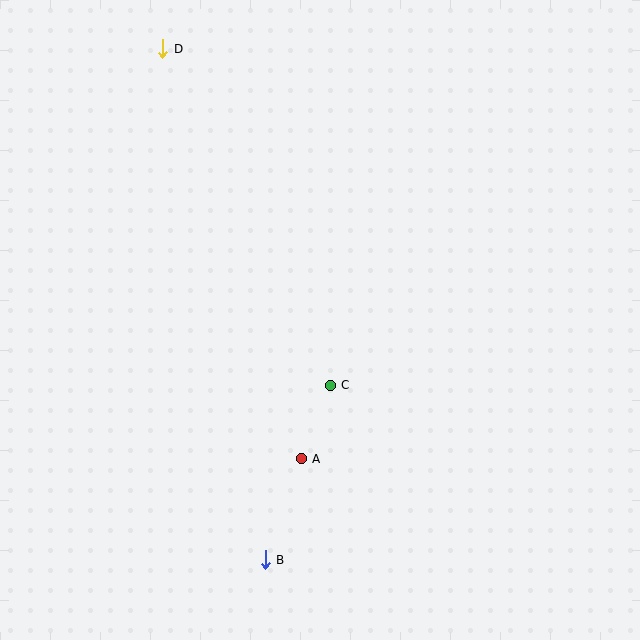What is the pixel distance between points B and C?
The distance between B and C is 186 pixels.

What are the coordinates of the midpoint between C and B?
The midpoint between C and B is at (298, 473).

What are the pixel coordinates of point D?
Point D is at (163, 49).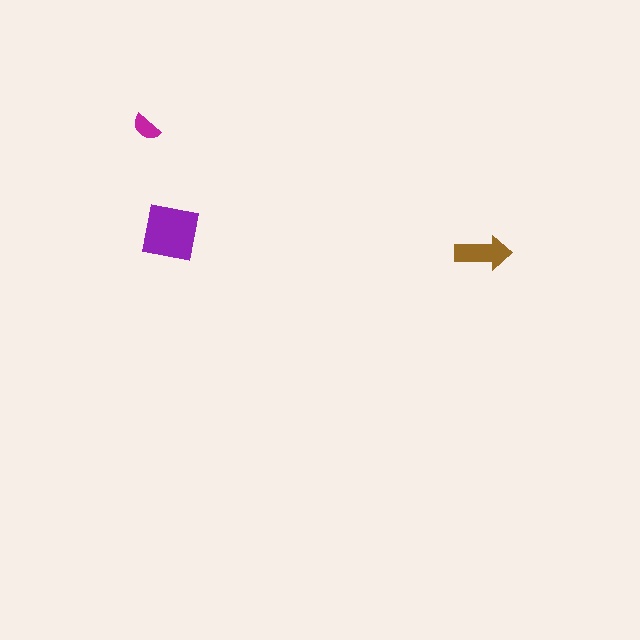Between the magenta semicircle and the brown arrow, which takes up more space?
The brown arrow.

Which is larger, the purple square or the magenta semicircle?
The purple square.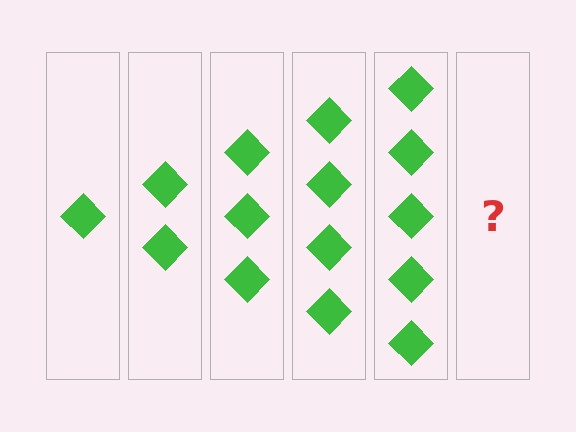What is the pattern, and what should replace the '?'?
The pattern is that each step adds one more diamond. The '?' should be 6 diamonds.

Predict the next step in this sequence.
The next step is 6 diamonds.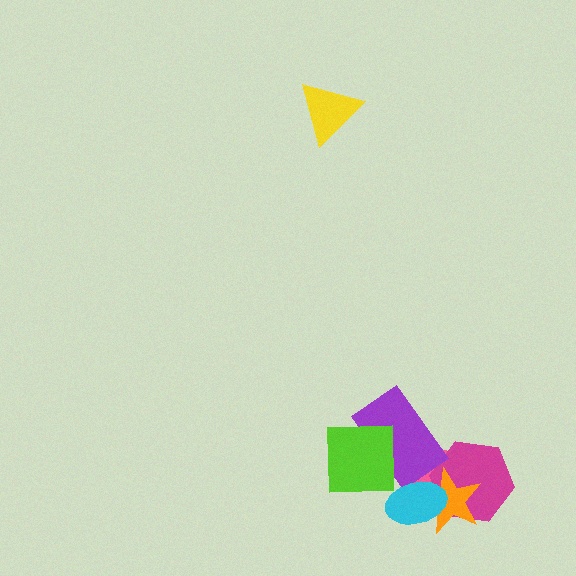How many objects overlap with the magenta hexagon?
3 objects overlap with the magenta hexagon.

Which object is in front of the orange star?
The cyan ellipse is in front of the orange star.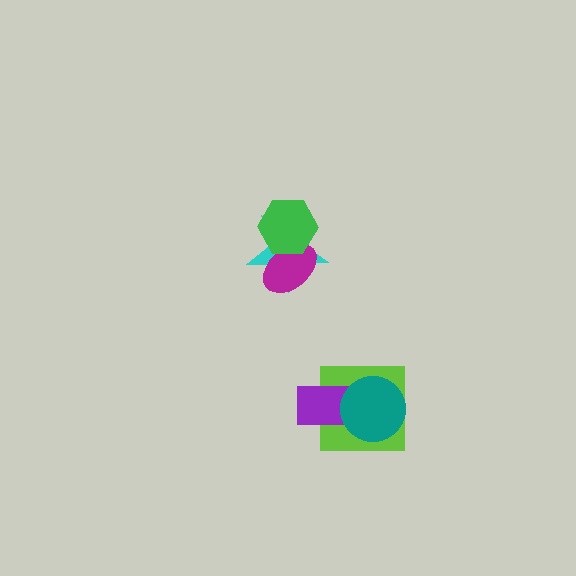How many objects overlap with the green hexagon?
2 objects overlap with the green hexagon.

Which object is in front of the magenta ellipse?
The green hexagon is in front of the magenta ellipse.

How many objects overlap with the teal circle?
2 objects overlap with the teal circle.